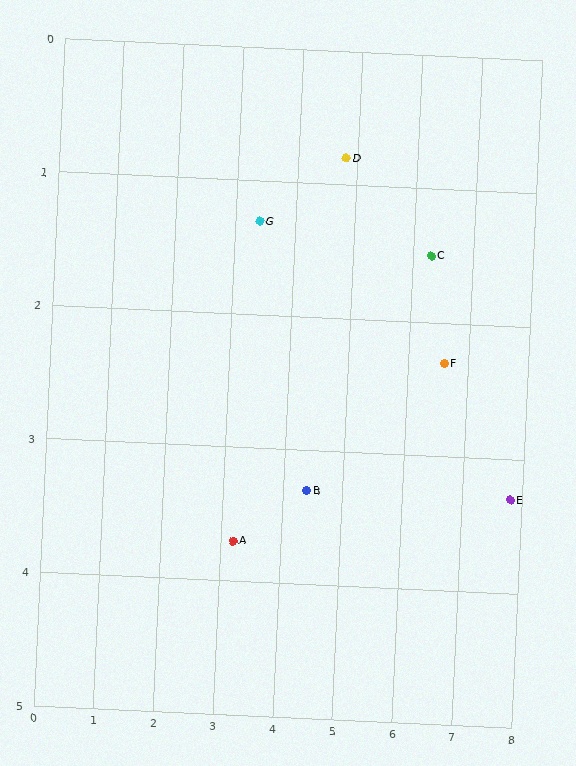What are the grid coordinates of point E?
Point E is at approximately (7.8, 3.3).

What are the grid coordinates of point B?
Point B is at approximately (4.4, 3.3).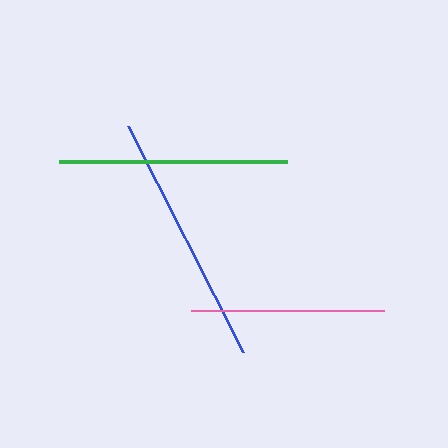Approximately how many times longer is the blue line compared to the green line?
The blue line is approximately 1.1 times the length of the green line.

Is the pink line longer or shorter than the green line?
The green line is longer than the pink line.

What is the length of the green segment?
The green segment is approximately 228 pixels long.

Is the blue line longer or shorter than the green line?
The blue line is longer than the green line.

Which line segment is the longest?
The blue line is the longest at approximately 254 pixels.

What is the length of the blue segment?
The blue segment is approximately 254 pixels long.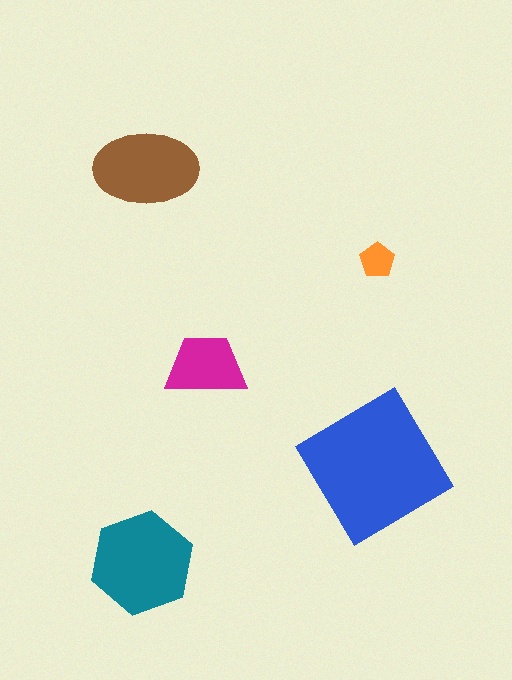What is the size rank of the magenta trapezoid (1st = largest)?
4th.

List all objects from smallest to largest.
The orange pentagon, the magenta trapezoid, the brown ellipse, the teal hexagon, the blue diamond.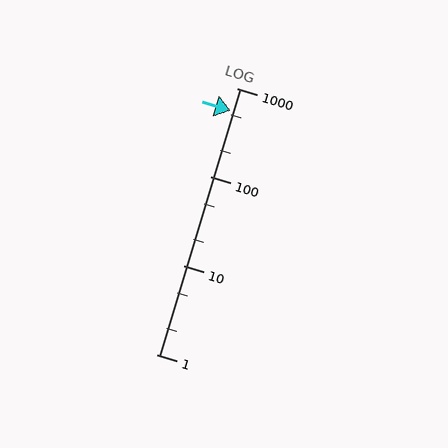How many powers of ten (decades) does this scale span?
The scale spans 3 decades, from 1 to 1000.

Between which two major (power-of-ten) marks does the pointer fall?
The pointer is between 100 and 1000.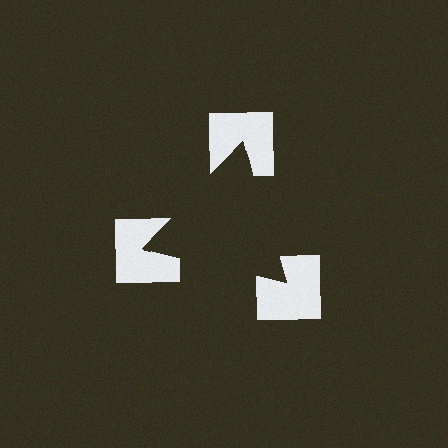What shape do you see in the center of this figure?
An illusory triangle — its edges are inferred from the aligned wedge cuts in the notched squares, not physically drawn.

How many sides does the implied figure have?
3 sides.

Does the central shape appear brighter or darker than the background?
It typically appears slightly darker than the background, even though no actual brightness change is drawn.